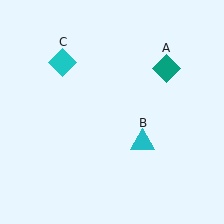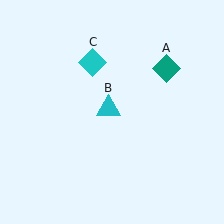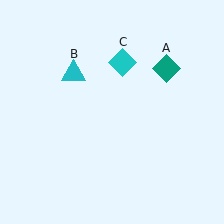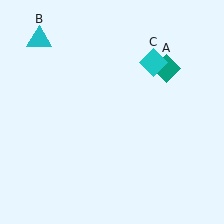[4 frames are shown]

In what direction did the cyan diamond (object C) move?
The cyan diamond (object C) moved right.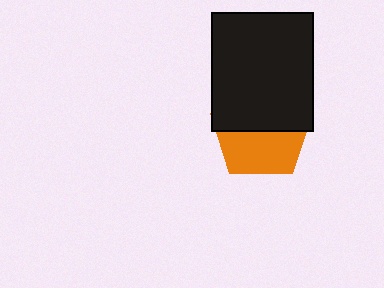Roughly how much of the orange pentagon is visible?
About half of it is visible (roughly 47%).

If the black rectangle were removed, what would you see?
You would see the complete orange pentagon.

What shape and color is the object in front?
The object in front is a black rectangle.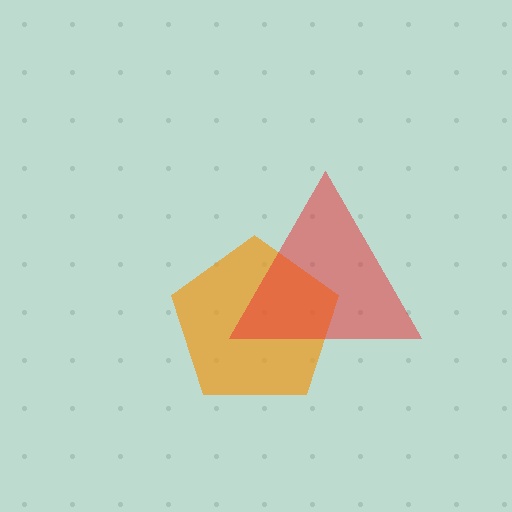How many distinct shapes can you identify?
There are 2 distinct shapes: an orange pentagon, a red triangle.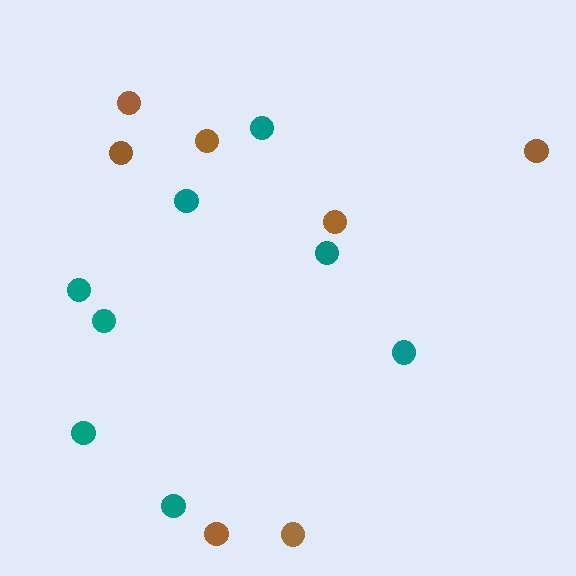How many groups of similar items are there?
There are 2 groups: one group of brown circles (7) and one group of teal circles (8).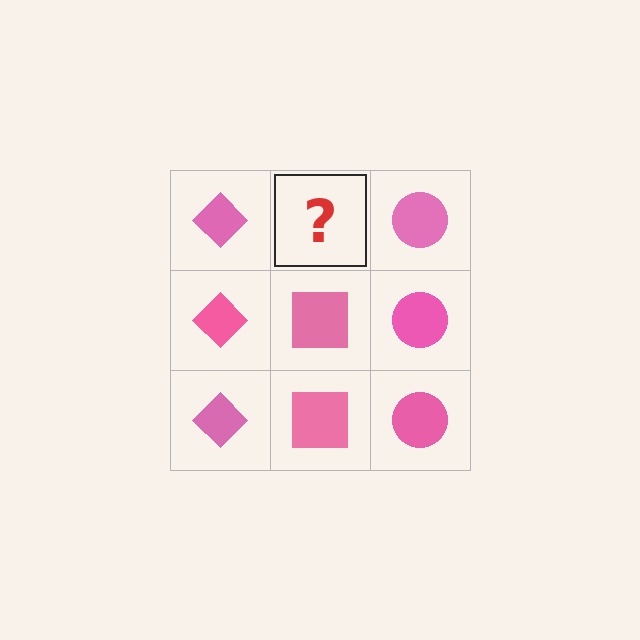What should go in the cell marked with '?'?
The missing cell should contain a pink square.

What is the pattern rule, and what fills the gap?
The rule is that each column has a consistent shape. The gap should be filled with a pink square.